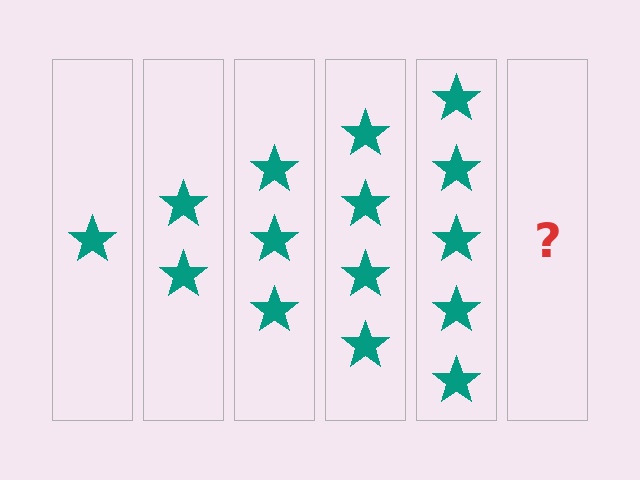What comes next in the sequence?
The next element should be 6 stars.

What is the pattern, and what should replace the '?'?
The pattern is that each step adds one more star. The '?' should be 6 stars.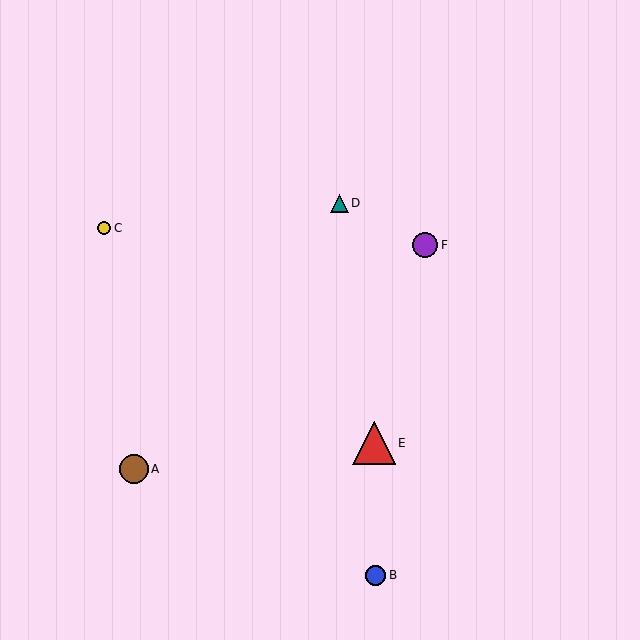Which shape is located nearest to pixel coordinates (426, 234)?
The purple circle (labeled F) at (425, 245) is nearest to that location.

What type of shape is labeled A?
Shape A is a brown circle.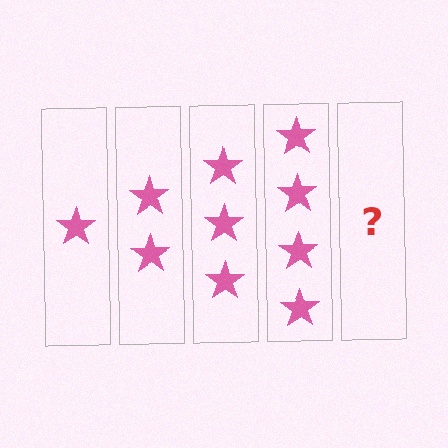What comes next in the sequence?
The next element should be 5 stars.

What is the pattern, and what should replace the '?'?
The pattern is that each step adds one more star. The '?' should be 5 stars.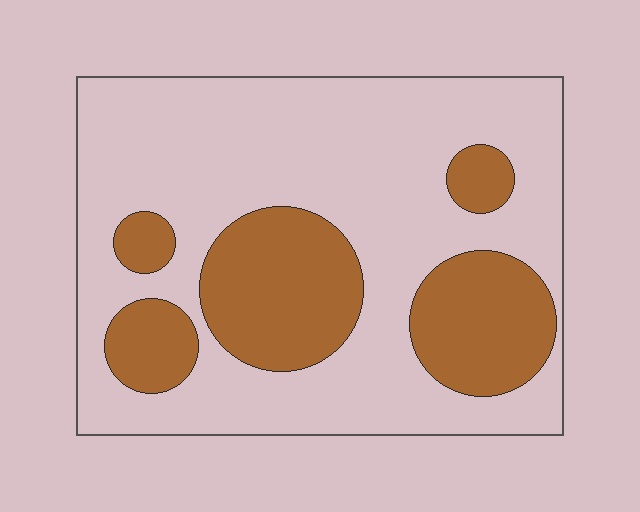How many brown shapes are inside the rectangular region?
5.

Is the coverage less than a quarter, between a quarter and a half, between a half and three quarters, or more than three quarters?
Between a quarter and a half.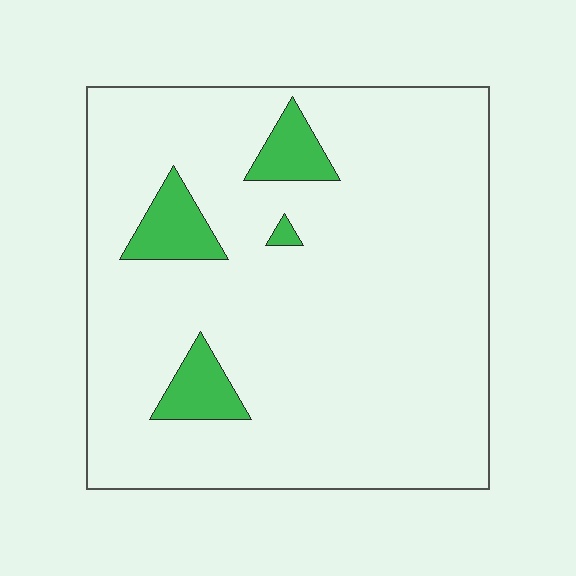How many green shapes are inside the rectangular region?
4.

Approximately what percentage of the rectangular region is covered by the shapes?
Approximately 10%.